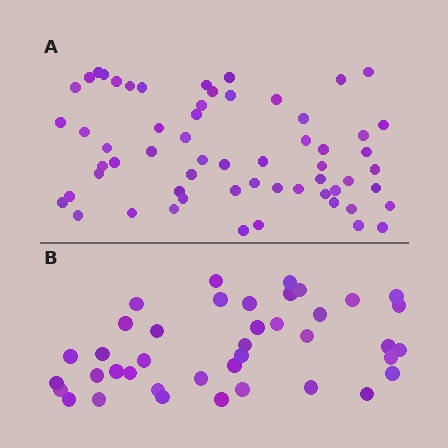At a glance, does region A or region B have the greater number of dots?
Region A (the top region) has more dots.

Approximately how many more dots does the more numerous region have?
Region A has approximately 20 more dots than region B.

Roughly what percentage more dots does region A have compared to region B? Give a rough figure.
About 50% more.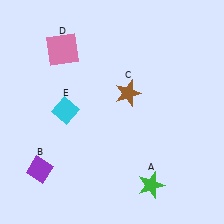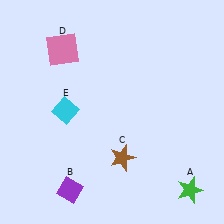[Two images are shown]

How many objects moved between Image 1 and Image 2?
3 objects moved between the two images.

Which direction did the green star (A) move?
The green star (A) moved right.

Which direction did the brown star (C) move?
The brown star (C) moved down.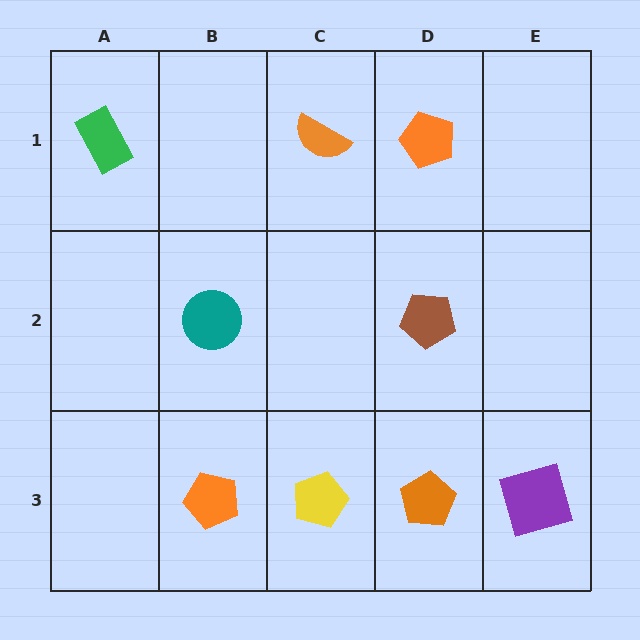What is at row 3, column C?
A yellow pentagon.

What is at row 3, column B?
An orange pentagon.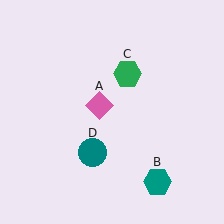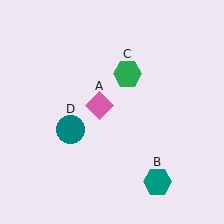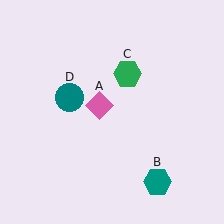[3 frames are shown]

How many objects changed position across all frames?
1 object changed position: teal circle (object D).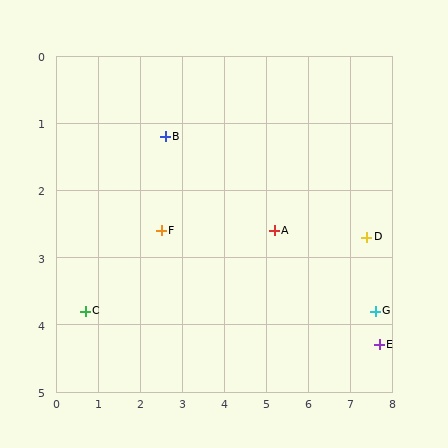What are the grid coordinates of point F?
Point F is at approximately (2.5, 2.6).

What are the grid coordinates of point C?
Point C is at approximately (0.7, 3.8).